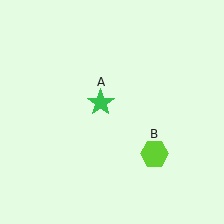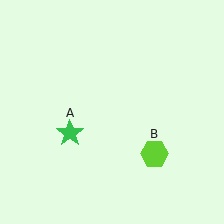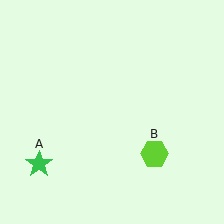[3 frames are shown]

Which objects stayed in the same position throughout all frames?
Lime hexagon (object B) remained stationary.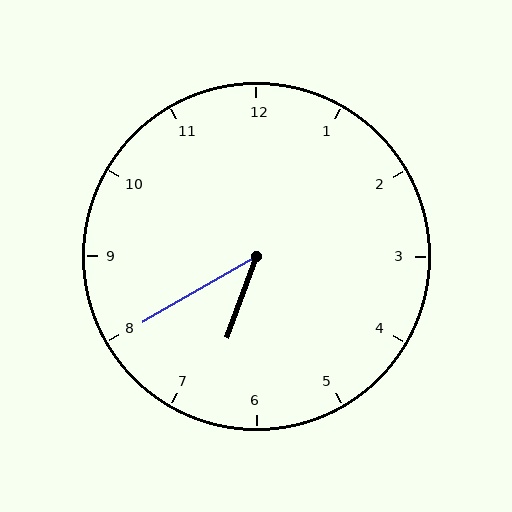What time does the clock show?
6:40.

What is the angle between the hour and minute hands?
Approximately 40 degrees.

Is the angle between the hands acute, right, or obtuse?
It is acute.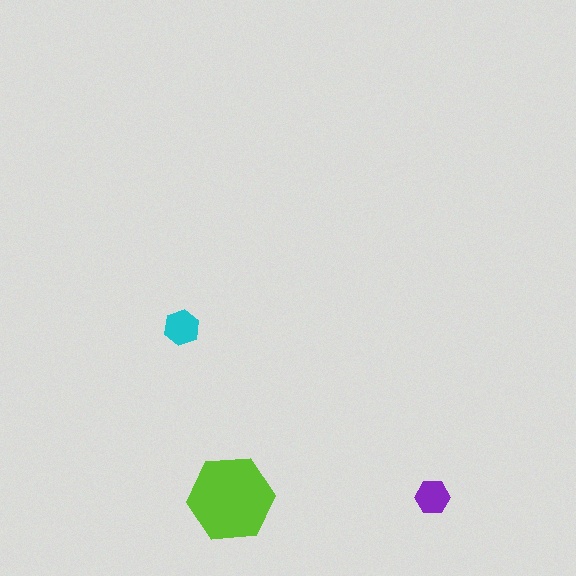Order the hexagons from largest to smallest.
the lime one, the cyan one, the purple one.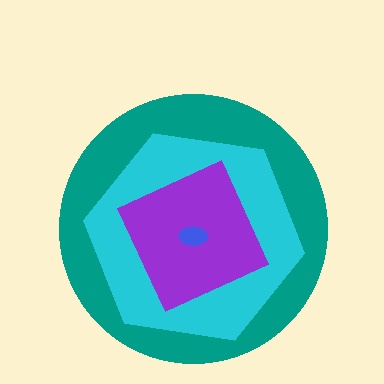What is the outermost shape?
The teal circle.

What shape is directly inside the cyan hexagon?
The purple square.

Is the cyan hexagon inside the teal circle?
Yes.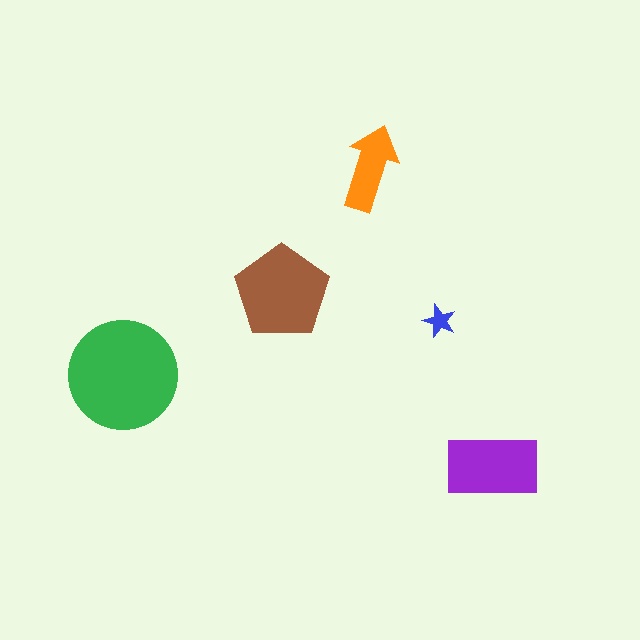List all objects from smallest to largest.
The blue star, the orange arrow, the purple rectangle, the brown pentagon, the green circle.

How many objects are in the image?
There are 5 objects in the image.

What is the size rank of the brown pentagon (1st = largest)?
2nd.